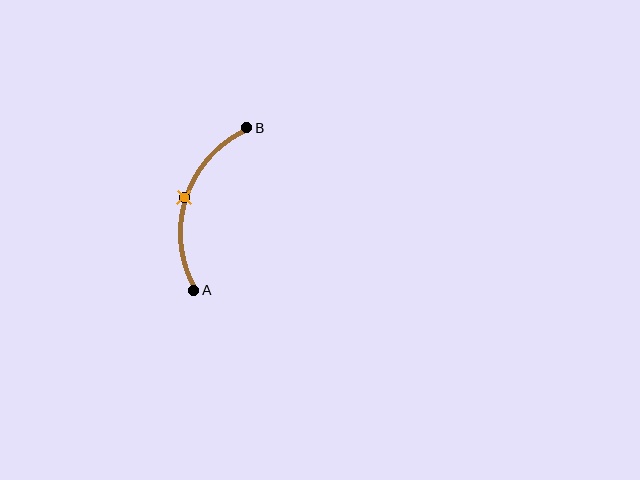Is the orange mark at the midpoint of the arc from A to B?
Yes. The orange mark lies on the arc at equal arc-length from both A and B — it is the arc midpoint.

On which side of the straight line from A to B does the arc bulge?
The arc bulges to the left of the straight line connecting A and B.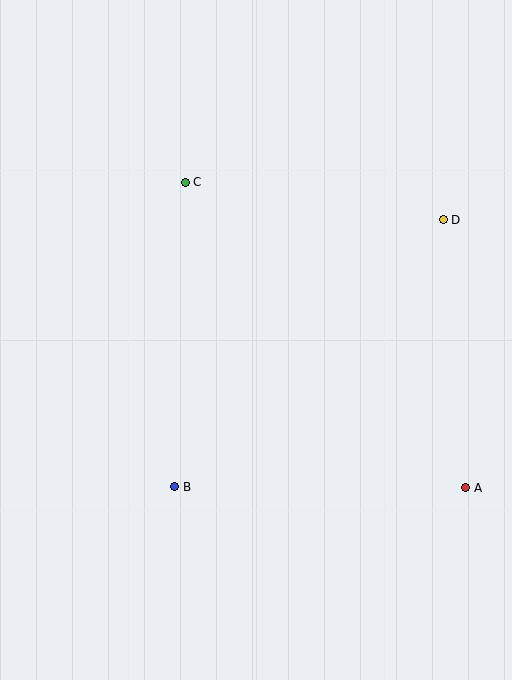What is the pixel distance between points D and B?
The distance between D and B is 379 pixels.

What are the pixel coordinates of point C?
Point C is at (185, 182).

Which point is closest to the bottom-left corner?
Point B is closest to the bottom-left corner.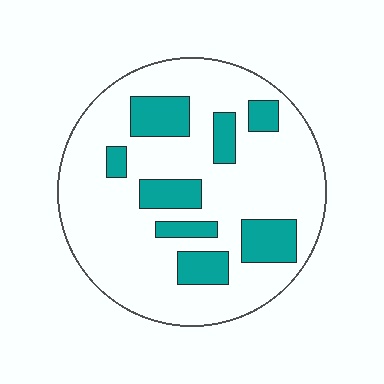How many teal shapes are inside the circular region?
8.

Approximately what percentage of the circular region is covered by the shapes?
Approximately 20%.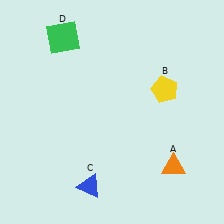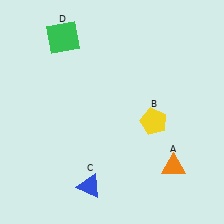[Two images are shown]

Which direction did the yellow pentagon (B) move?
The yellow pentagon (B) moved down.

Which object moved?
The yellow pentagon (B) moved down.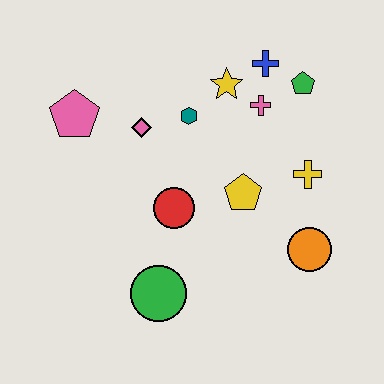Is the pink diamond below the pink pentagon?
Yes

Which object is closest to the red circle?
The yellow pentagon is closest to the red circle.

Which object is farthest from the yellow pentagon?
The pink pentagon is farthest from the yellow pentagon.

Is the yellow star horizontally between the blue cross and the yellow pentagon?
No